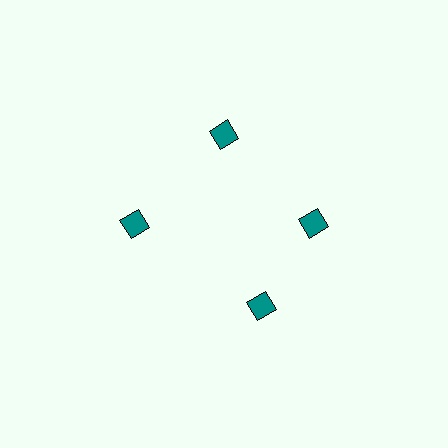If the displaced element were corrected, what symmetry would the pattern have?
It would have 4-fold rotational symmetry — the pattern would map onto itself every 90 degrees.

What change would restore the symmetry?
The symmetry would be restored by rotating it back into even spacing with its neighbors so that all 4 diamonds sit at equal angles and equal distance from the center.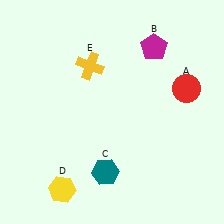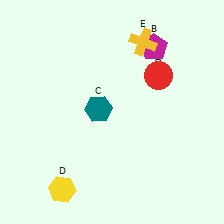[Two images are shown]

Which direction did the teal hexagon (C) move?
The teal hexagon (C) moved up.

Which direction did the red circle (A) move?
The red circle (A) moved left.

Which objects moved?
The objects that moved are: the red circle (A), the teal hexagon (C), the yellow cross (E).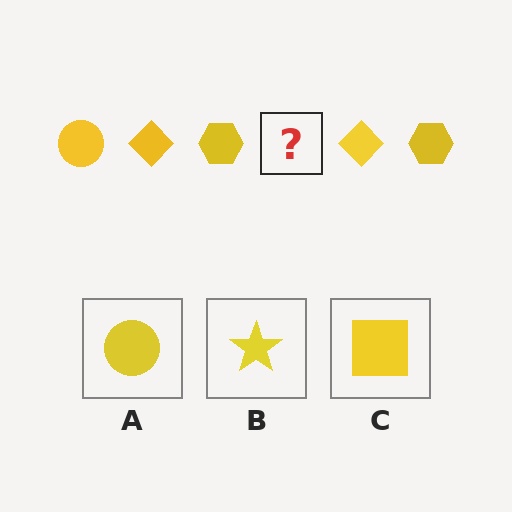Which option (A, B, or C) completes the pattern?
A.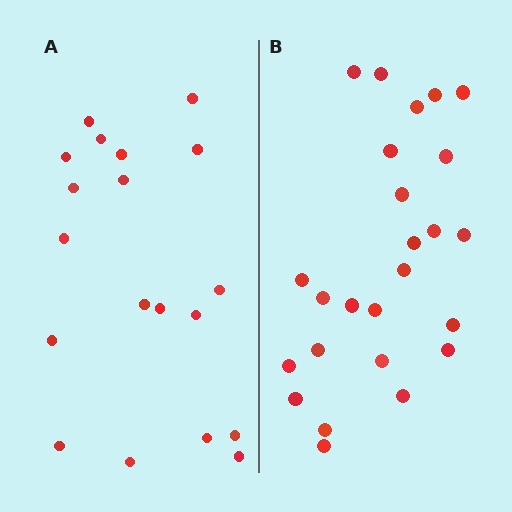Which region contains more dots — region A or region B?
Region B (the right region) has more dots.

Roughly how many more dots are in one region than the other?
Region B has about 6 more dots than region A.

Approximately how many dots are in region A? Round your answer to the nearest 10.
About 20 dots. (The exact count is 19, which rounds to 20.)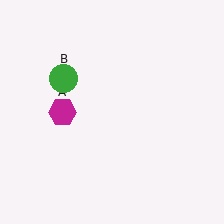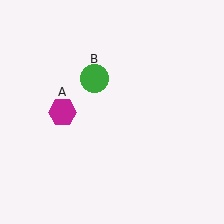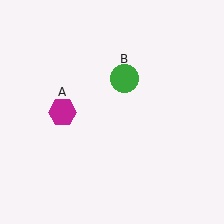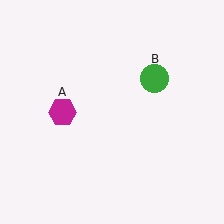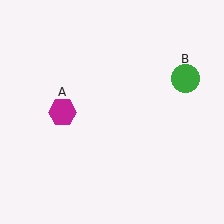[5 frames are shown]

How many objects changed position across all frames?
1 object changed position: green circle (object B).